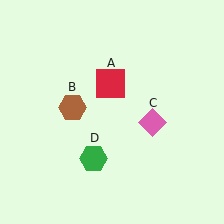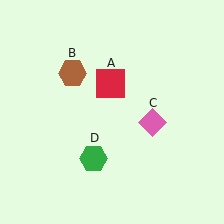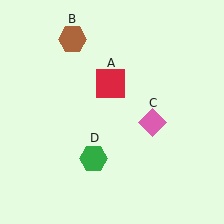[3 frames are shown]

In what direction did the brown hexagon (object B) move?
The brown hexagon (object B) moved up.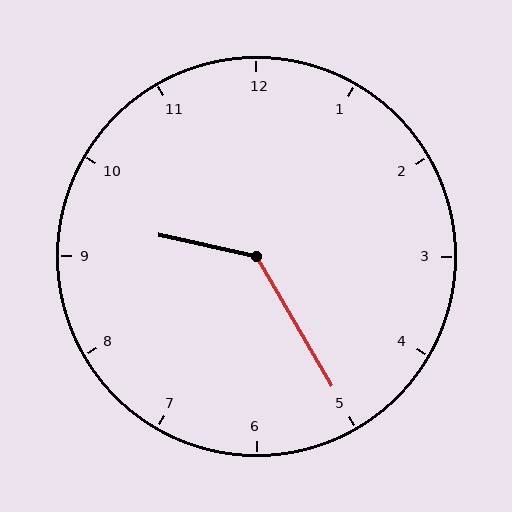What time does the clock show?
9:25.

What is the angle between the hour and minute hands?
Approximately 132 degrees.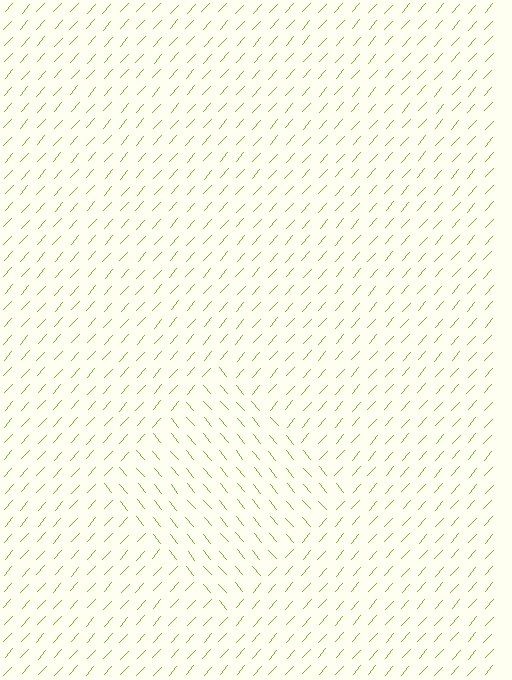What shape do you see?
I see a diamond.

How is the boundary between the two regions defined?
The boundary is defined purely by a change in line orientation (approximately 82 degrees difference). All lines are the same color and thickness.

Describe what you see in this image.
The image is filled with small lime line segments. A diamond region in the image has lines oriented differently from the surrounding lines, creating a visible texture boundary.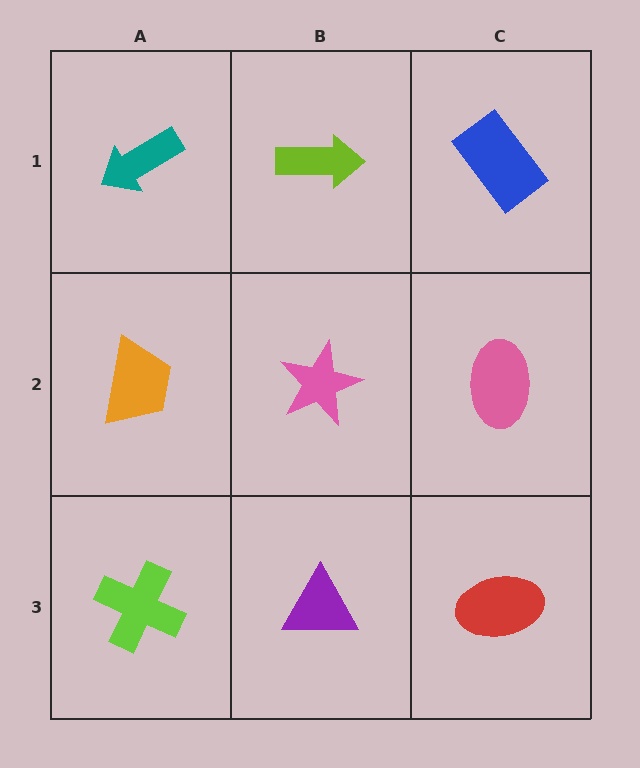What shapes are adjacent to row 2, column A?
A teal arrow (row 1, column A), a lime cross (row 3, column A), a pink star (row 2, column B).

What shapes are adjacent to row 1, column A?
An orange trapezoid (row 2, column A), a lime arrow (row 1, column B).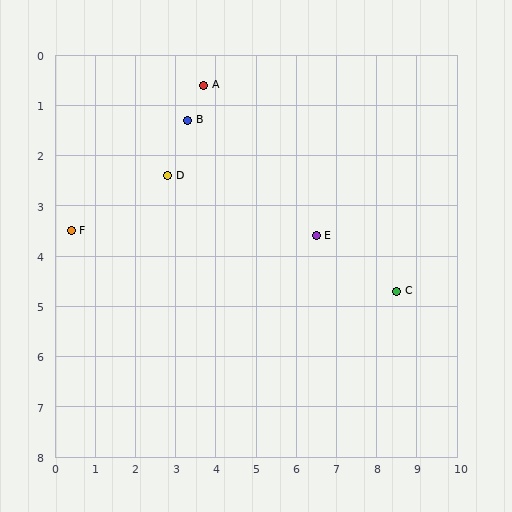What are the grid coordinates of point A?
Point A is at approximately (3.7, 0.6).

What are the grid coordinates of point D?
Point D is at approximately (2.8, 2.4).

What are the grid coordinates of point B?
Point B is at approximately (3.3, 1.3).